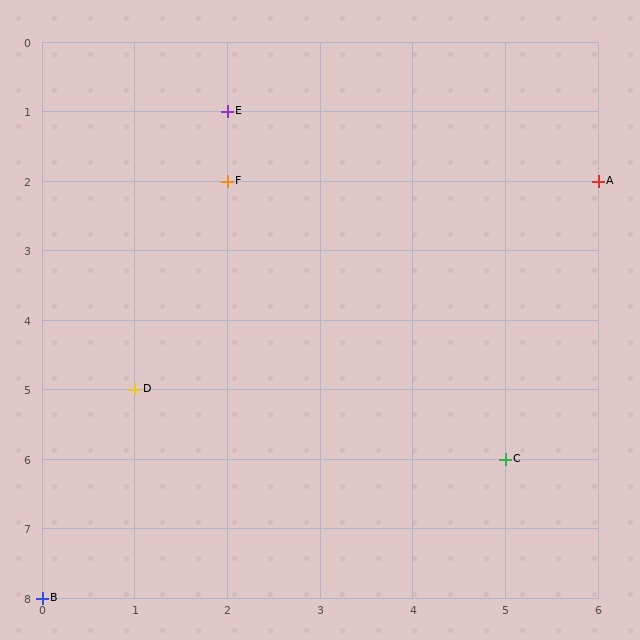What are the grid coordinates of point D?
Point D is at grid coordinates (1, 5).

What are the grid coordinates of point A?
Point A is at grid coordinates (6, 2).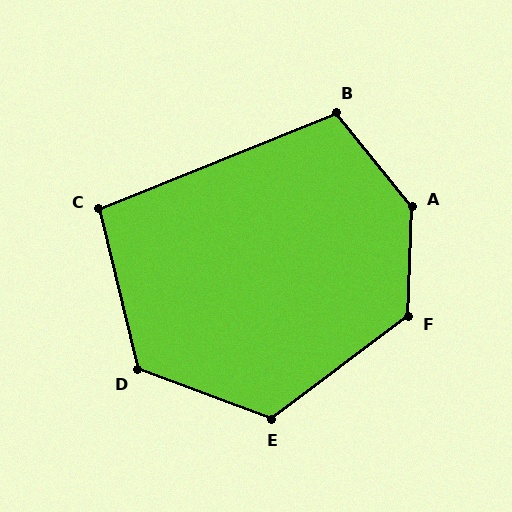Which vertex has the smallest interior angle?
C, at approximately 98 degrees.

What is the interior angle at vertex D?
Approximately 124 degrees (obtuse).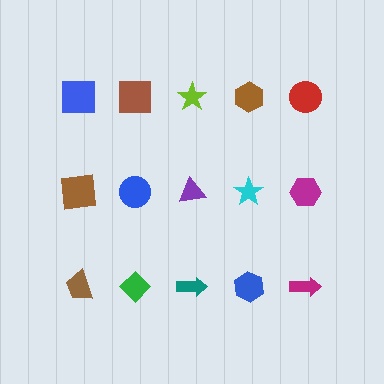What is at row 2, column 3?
A purple triangle.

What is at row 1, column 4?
A brown hexagon.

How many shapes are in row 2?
5 shapes.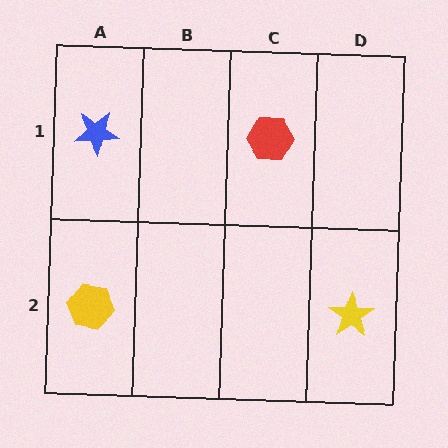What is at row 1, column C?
A red hexagon.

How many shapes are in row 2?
2 shapes.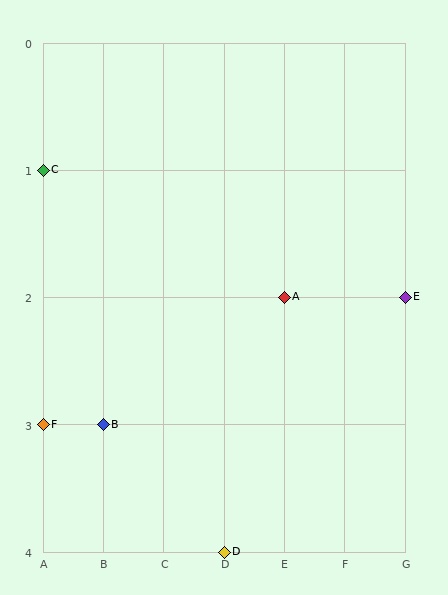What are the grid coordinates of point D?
Point D is at grid coordinates (D, 4).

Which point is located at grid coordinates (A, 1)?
Point C is at (A, 1).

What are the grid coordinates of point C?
Point C is at grid coordinates (A, 1).